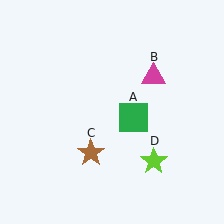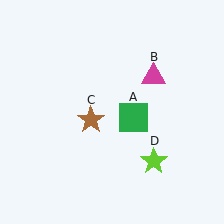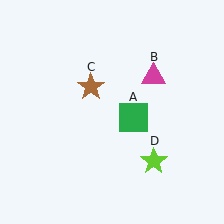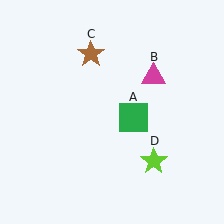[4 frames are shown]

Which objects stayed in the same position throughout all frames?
Green square (object A) and magenta triangle (object B) and lime star (object D) remained stationary.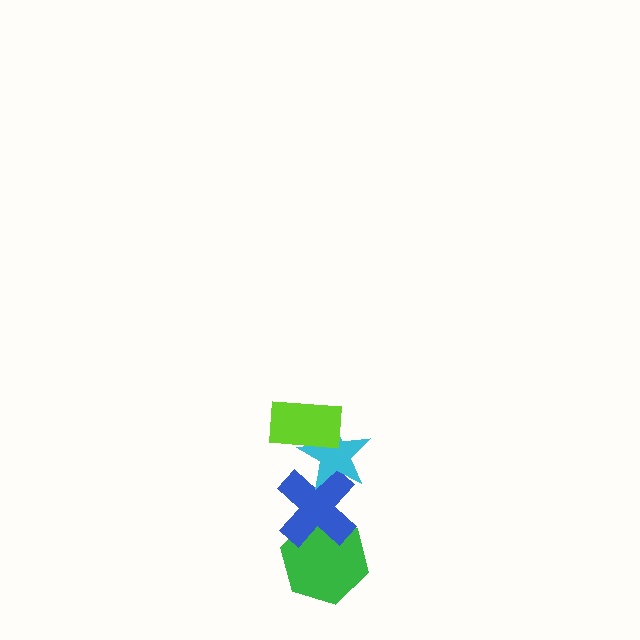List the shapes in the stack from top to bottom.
From top to bottom: the lime rectangle, the cyan star, the blue cross, the green hexagon.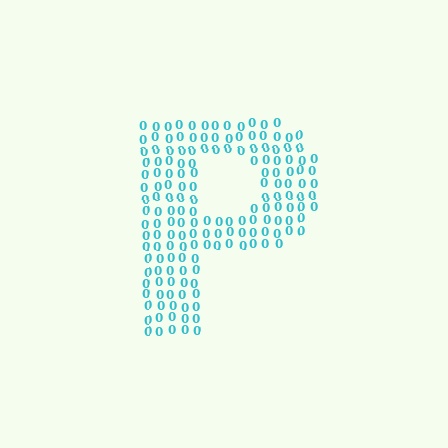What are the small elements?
The small elements are digit 0's.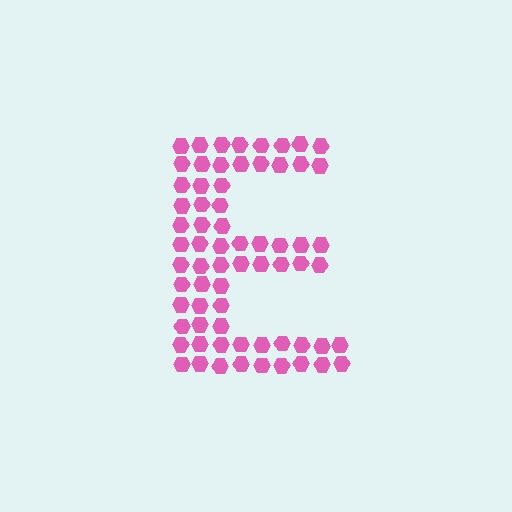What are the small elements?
The small elements are hexagons.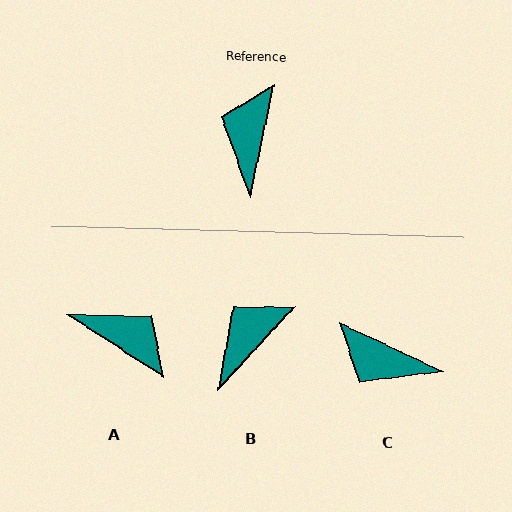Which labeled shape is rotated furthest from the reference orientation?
A, about 111 degrees away.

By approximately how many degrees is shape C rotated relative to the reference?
Approximately 77 degrees counter-clockwise.